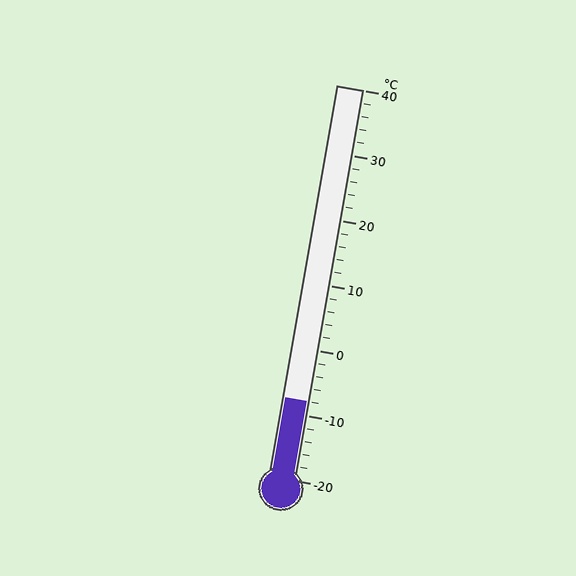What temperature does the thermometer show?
The thermometer shows approximately -8°C.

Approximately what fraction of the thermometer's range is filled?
The thermometer is filled to approximately 20% of its range.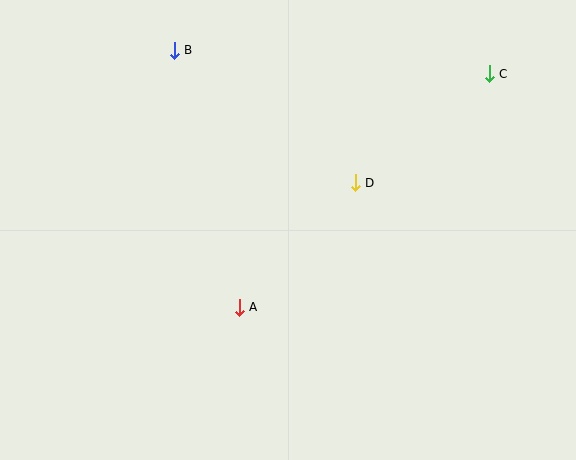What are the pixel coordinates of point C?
Point C is at (489, 74).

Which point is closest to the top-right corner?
Point C is closest to the top-right corner.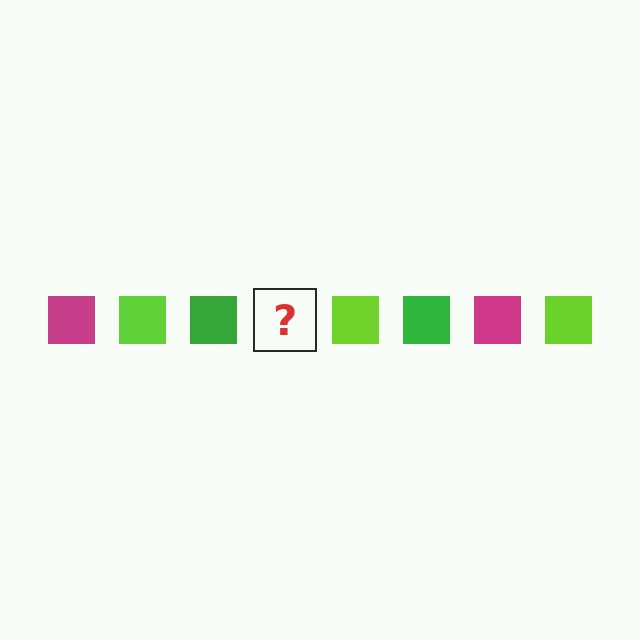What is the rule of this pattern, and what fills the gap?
The rule is that the pattern cycles through magenta, lime, green squares. The gap should be filled with a magenta square.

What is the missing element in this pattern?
The missing element is a magenta square.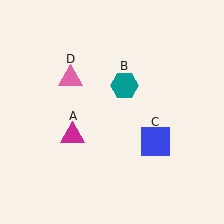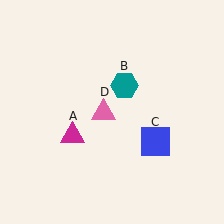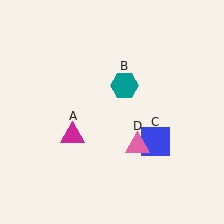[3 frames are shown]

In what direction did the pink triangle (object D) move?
The pink triangle (object D) moved down and to the right.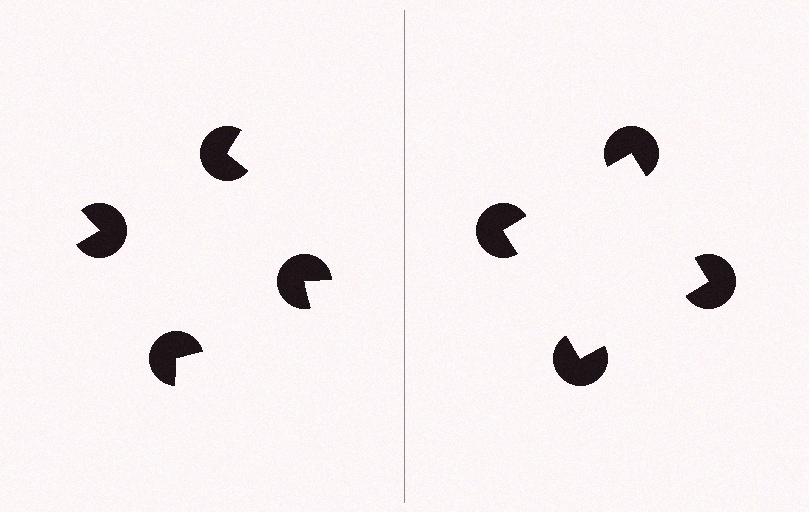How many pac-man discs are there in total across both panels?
8 — 4 on each side.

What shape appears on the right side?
An illusory square.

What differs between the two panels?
The pac-man discs are positioned identically on both sides; only the wedge orientations differ. On the right they align to a square; on the left they are misaligned.